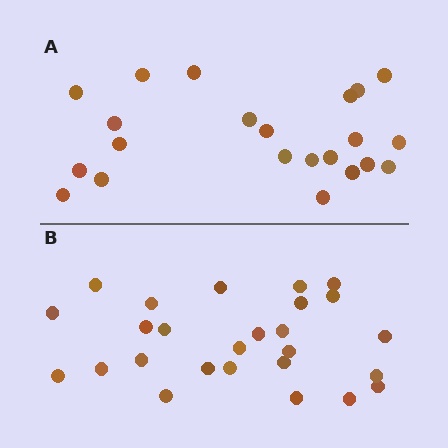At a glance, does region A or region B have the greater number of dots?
Region B (the bottom region) has more dots.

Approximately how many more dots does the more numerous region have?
Region B has about 4 more dots than region A.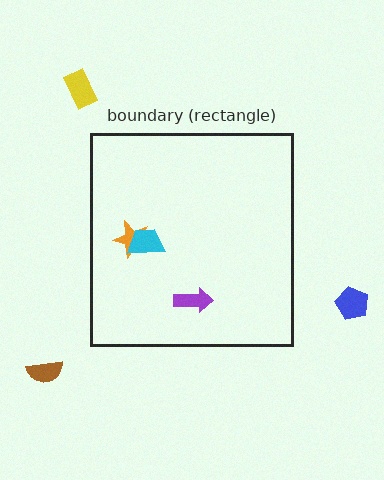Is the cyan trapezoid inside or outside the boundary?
Inside.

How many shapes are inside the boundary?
3 inside, 3 outside.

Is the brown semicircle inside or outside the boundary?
Outside.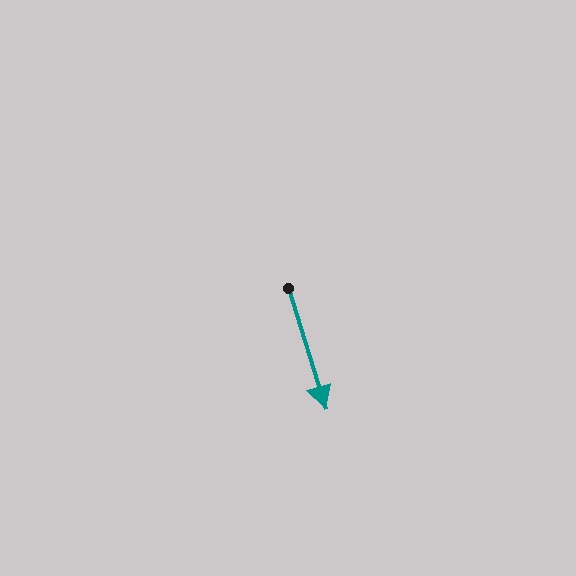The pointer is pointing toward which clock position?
Roughly 5 o'clock.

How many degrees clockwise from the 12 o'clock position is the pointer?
Approximately 163 degrees.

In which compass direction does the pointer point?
South.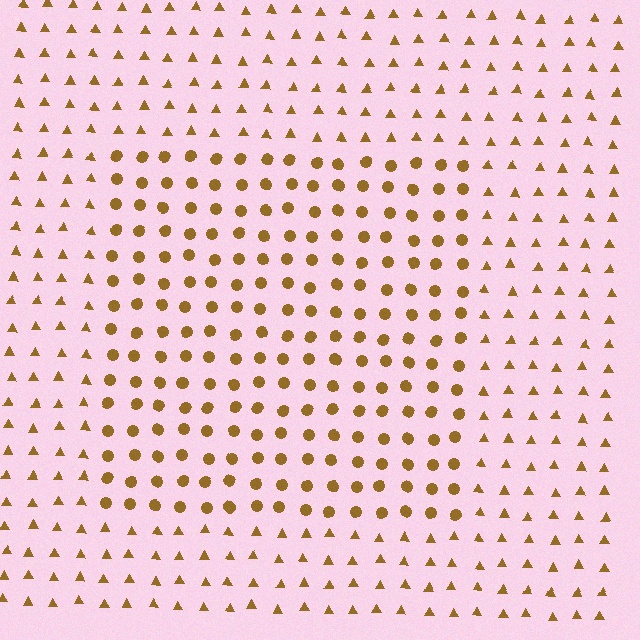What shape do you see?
I see a rectangle.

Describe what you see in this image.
The image is filled with small brown elements arranged in a uniform grid. A rectangle-shaped region contains circles, while the surrounding area contains triangles. The boundary is defined purely by the change in element shape.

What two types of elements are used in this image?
The image uses circles inside the rectangle region and triangles outside it.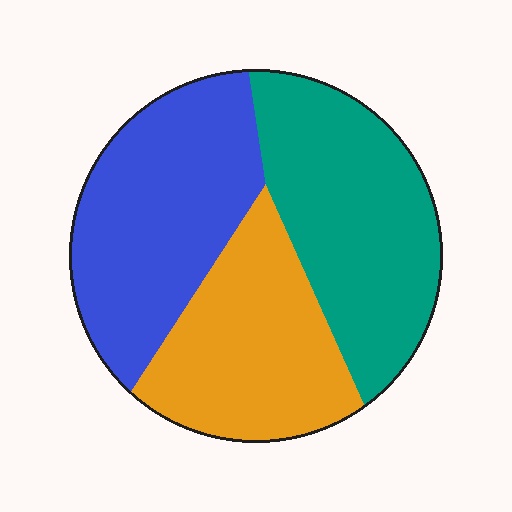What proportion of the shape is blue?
Blue takes up between a third and a half of the shape.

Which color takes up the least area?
Orange, at roughly 30%.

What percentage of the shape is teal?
Teal takes up about one third (1/3) of the shape.